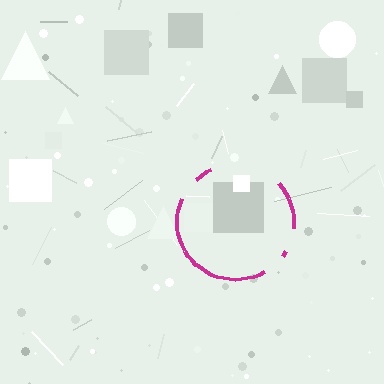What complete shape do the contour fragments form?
The contour fragments form a circle.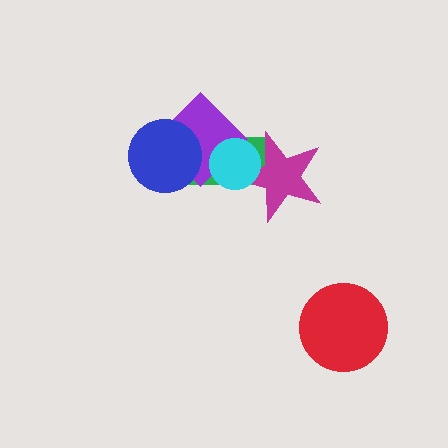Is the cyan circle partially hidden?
No, no other shape covers it.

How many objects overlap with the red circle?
0 objects overlap with the red circle.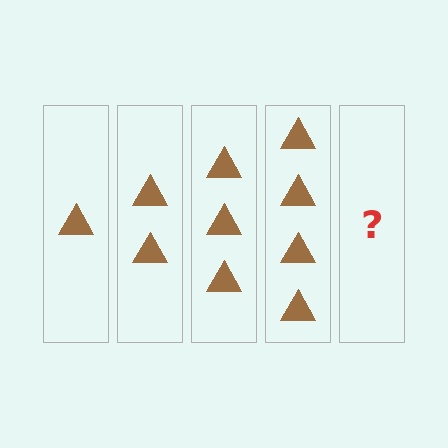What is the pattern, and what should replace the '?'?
The pattern is that each step adds one more triangle. The '?' should be 5 triangles.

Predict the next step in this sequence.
The next step is 5 triangles.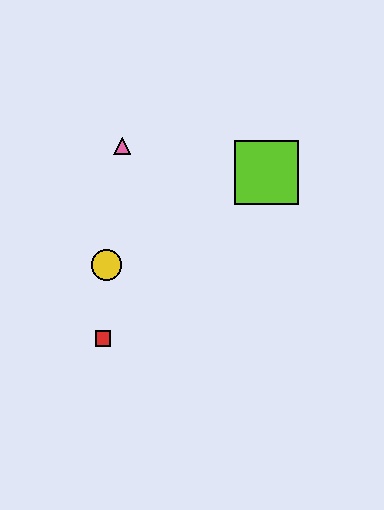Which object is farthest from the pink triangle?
The red square is farthest from the pink triangle.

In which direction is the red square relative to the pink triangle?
The red square is below the pink triangle.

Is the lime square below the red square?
No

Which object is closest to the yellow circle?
The red square is closest to the yellow circle.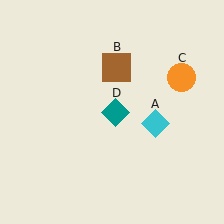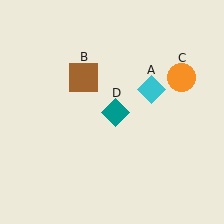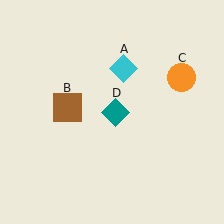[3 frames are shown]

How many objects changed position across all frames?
2 objects changed position: cyan diamond (object A), brown square (object B).